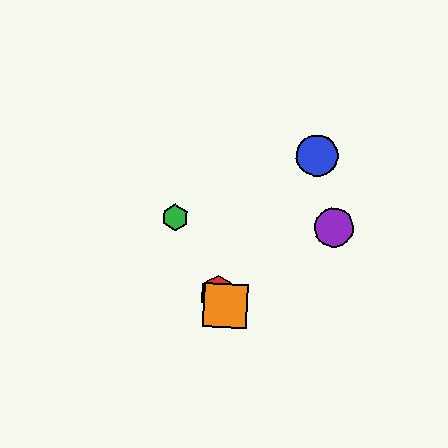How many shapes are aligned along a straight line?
4 shapes (the red hexagon, the green hexagon, the yellow circle, the orange square) are aligned along a straight line.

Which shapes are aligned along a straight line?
The red hexagon, the green hexagon, the yellow circle, the orange square are aligned along a straight line.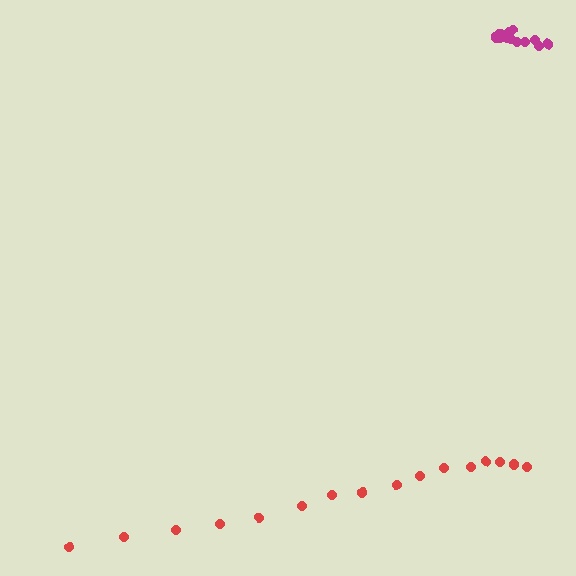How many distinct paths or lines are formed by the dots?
There are 2 distinct paths.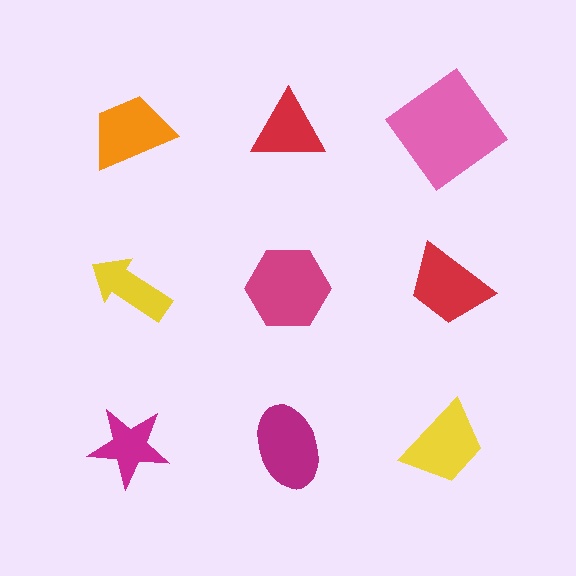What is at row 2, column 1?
A yellow arrow.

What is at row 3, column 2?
A magenta ellipse.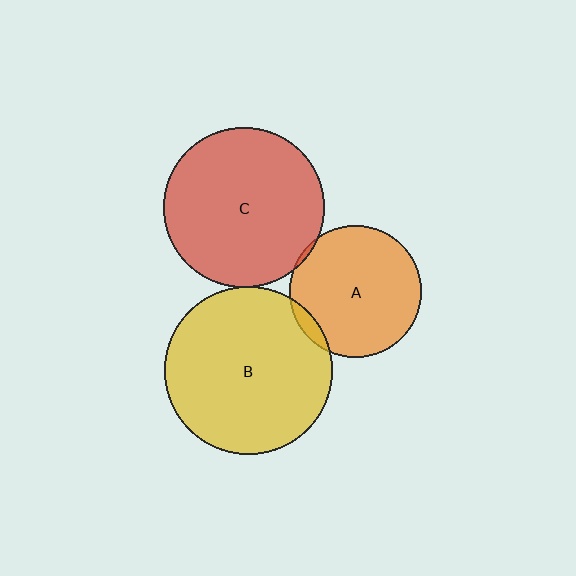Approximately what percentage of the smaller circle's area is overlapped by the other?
Approximately 5%.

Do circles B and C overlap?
Yes.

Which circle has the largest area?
Circle B (yellow).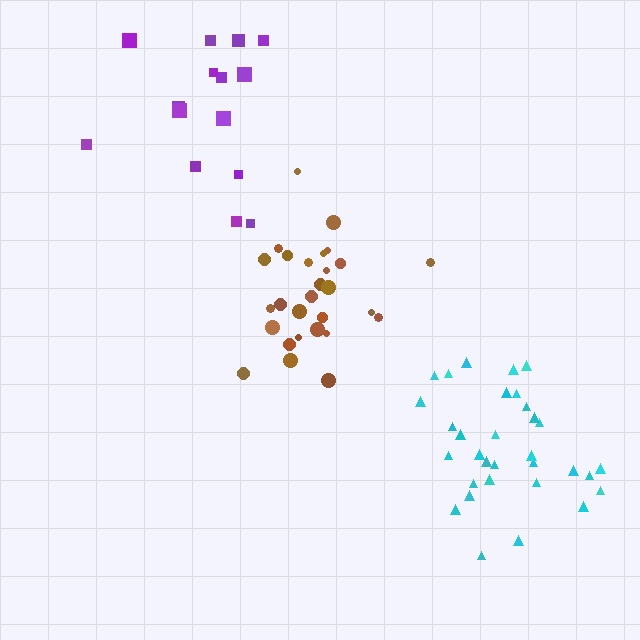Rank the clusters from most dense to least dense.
brown, cyan, purple.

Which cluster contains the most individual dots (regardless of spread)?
Cyan (33).